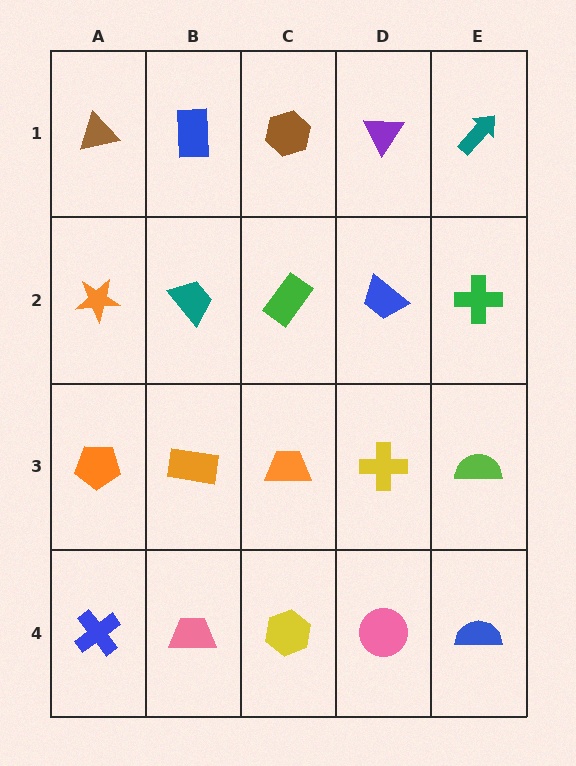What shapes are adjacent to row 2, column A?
A brown triangle (row 1, column A), an orange pentagon (row 3, column A), a teal trapezoid (row 2, column B).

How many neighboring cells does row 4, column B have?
3.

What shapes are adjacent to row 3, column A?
An orange star (row 2, column A), a blue cross (row 4, column A), an orange rectangle (row 3, column B).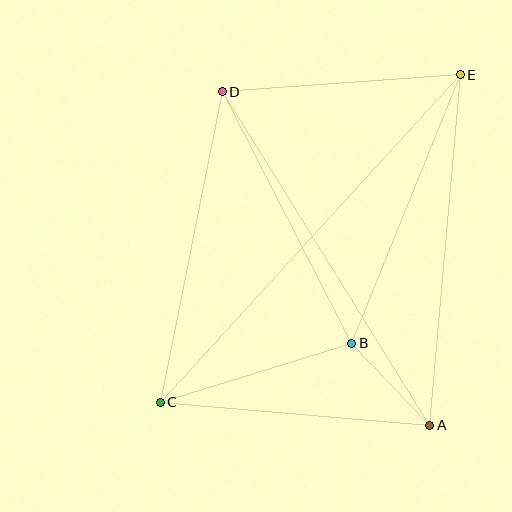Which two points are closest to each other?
Points A and B are closest to each other.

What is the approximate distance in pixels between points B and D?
The distance between B and D is approximately 283 pixels.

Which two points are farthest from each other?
Points C and E are farthest from each other.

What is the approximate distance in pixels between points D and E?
The distance between D and E is approximately 238 pixels.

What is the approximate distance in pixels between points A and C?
The distance between A and C is approximately 270 pixels.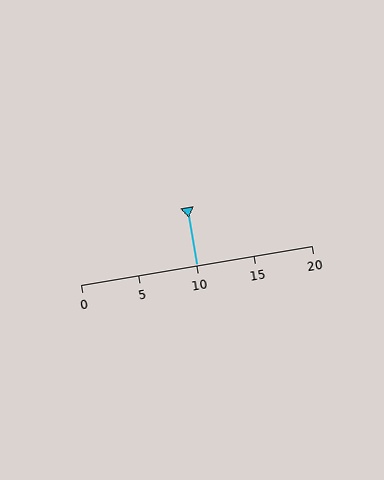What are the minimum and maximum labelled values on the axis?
The axis runs from 0 to 20.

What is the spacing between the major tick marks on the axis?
The major ticks are spaced 5 apart.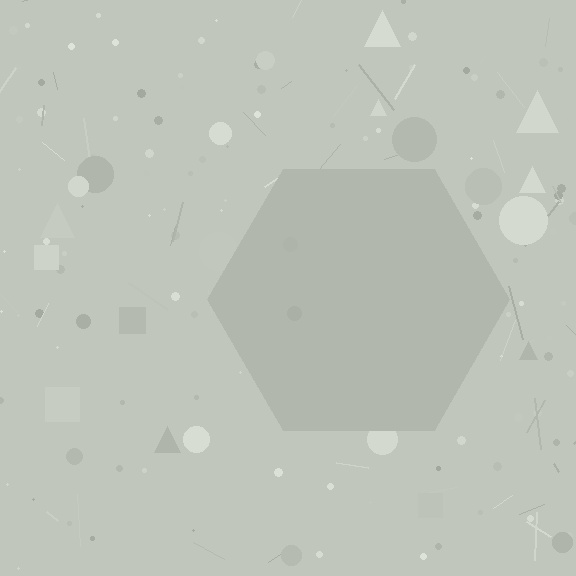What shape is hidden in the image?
A hexagon is hidden in the image.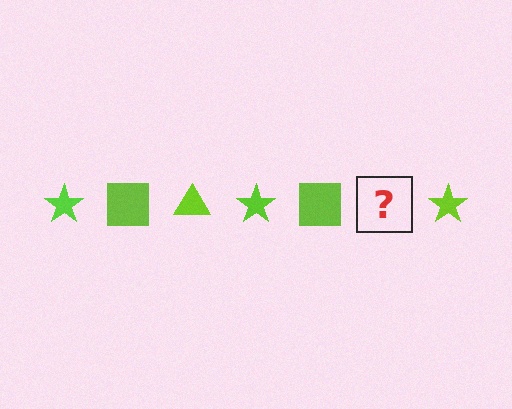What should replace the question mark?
The question mark should be replaced with a lime triangle.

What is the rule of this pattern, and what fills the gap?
The rule is that the pattern cycles through star, square, triangle shapes in lime. The gap should be filled with a lime triangle.